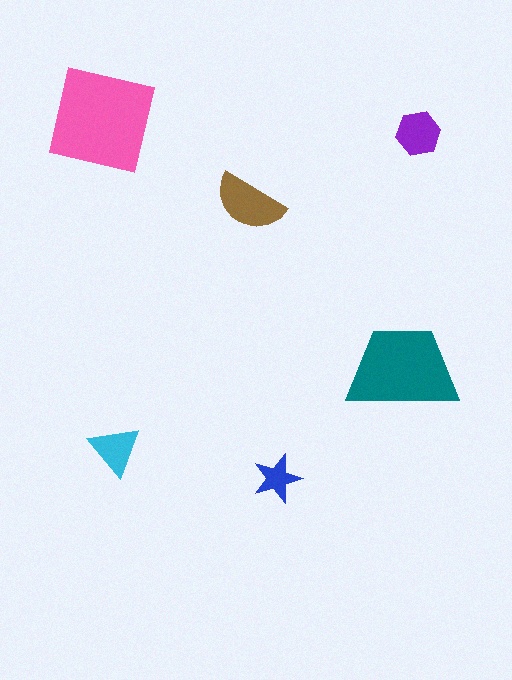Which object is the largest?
The pink square.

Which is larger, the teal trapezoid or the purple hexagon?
The teal trapezoid.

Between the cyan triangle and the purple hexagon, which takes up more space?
The purple hexagon.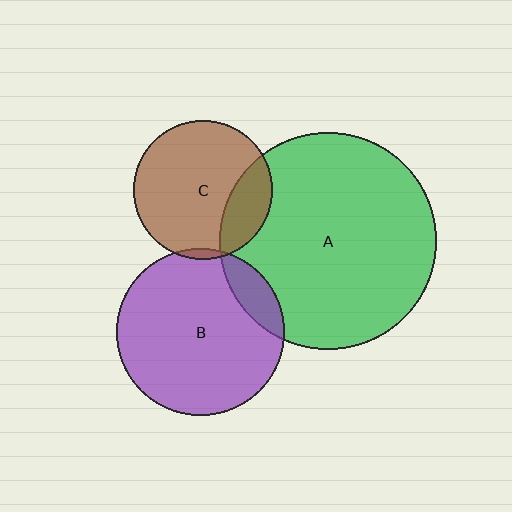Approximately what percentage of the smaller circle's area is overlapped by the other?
Approximately 5%.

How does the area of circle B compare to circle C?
Approximately 1.4 times.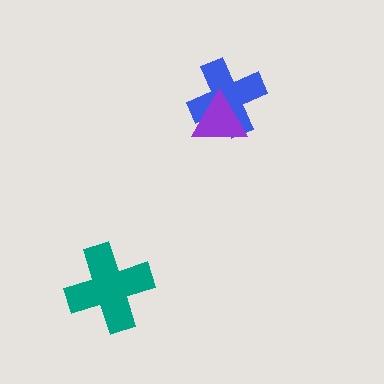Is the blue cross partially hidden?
Yes, it is partially covered by another shape.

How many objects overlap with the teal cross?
0 objects overlap with the teal cross.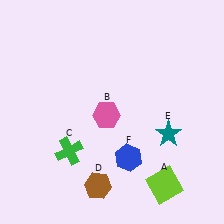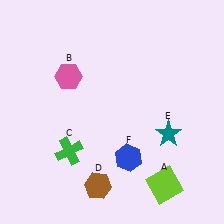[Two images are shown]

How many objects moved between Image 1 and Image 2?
1 object moved between the two images.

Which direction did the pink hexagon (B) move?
The pink hexagon (B) moved up.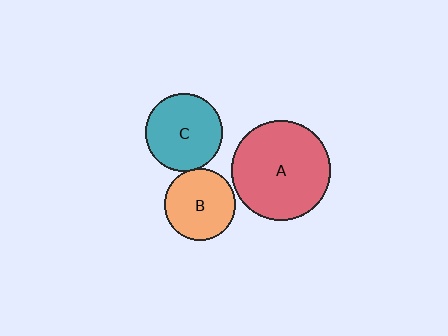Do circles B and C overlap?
Yes.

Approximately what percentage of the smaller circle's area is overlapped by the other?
Approximately 5%.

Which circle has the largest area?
Circle A (red).